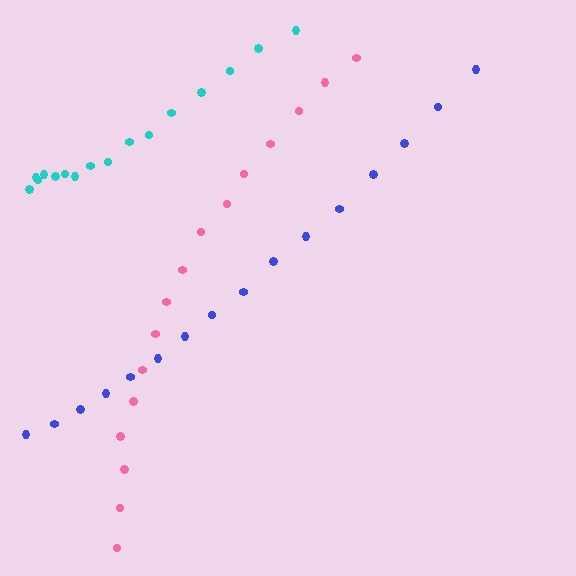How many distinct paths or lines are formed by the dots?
There are 3 distinct paths.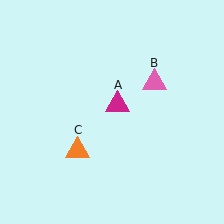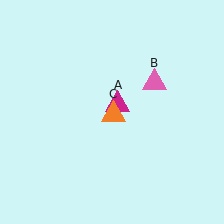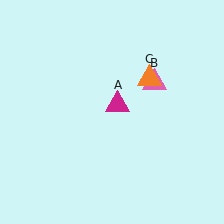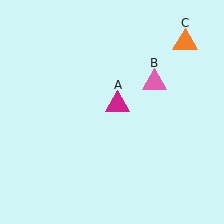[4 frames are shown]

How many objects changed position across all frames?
1 object changed position: orange triangle (object C).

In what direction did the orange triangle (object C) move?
The orange triangle (object C) moved up and to the right.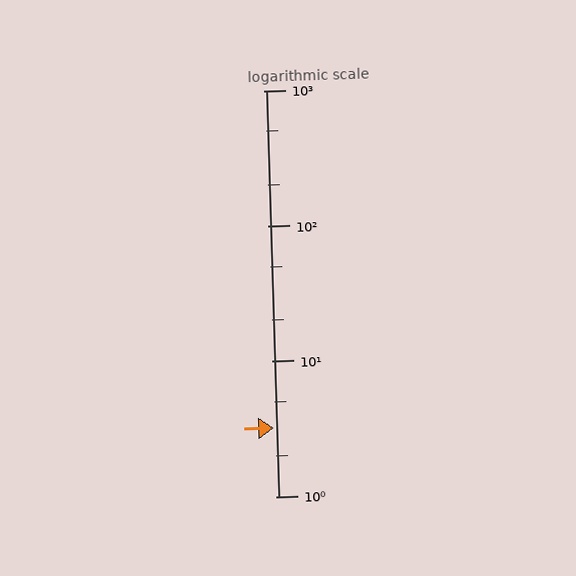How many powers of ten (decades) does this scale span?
The scale spans 3 decades, from 1 to 1000.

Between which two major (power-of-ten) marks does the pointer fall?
The pointer is between 1 and 10.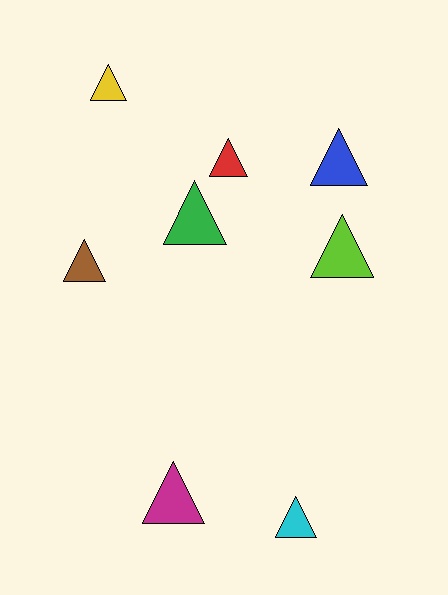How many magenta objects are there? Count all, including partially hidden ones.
There is 1 magenta object.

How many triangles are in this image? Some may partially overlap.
There are 8 triangles.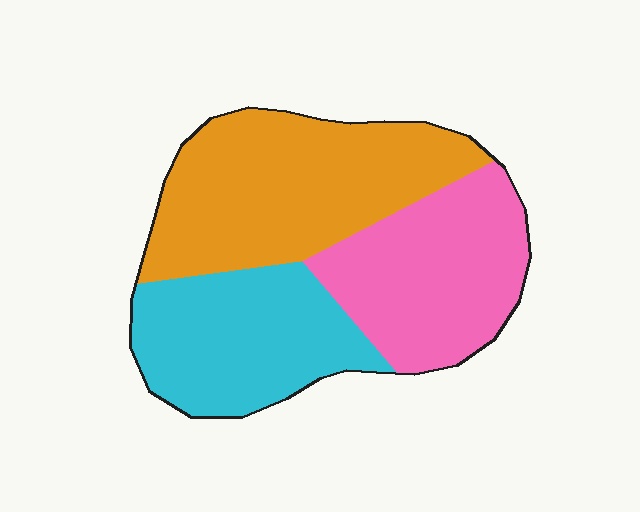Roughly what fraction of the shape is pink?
Pink covers around 30% of the shape.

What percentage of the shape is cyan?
Cyan takes up between a sixth and a third of the shape.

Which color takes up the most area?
Orange, at roughly 40%.